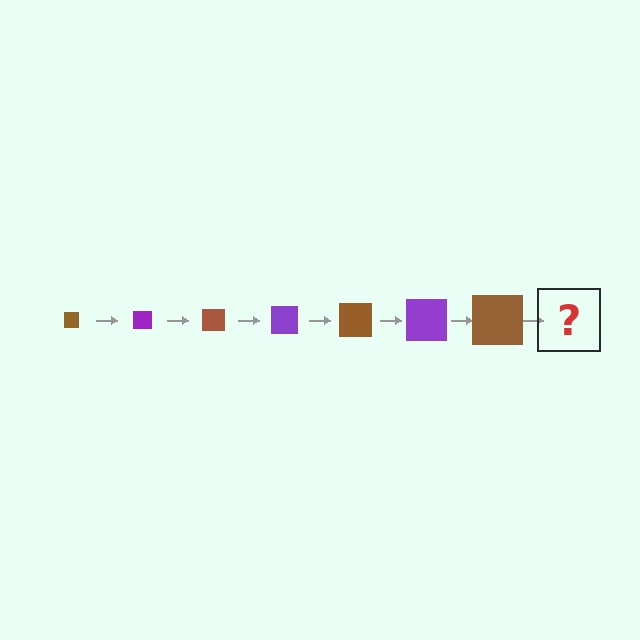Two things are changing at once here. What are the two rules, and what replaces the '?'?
The two rules are that the square grows larger each step and the color cycles through brown and purple. The '?' should be a purple square, larger than the previous one.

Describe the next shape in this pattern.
It should be a purple square, larger than the previous one.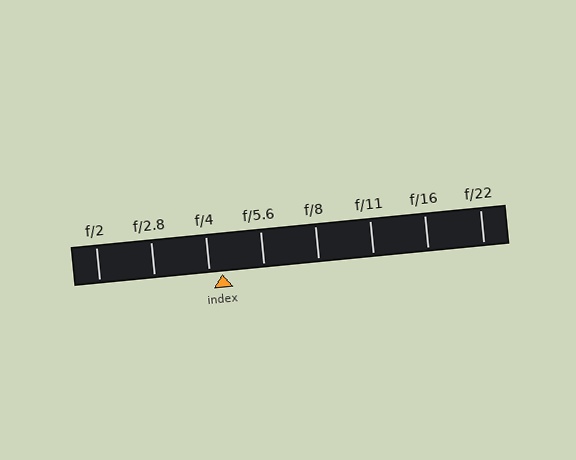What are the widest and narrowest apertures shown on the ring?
The widest aperture shown is f/2 and the narrowest is f/22.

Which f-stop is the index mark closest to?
The index mark is closest to f/4.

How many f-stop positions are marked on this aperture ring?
There are 8 f-stop positions marked.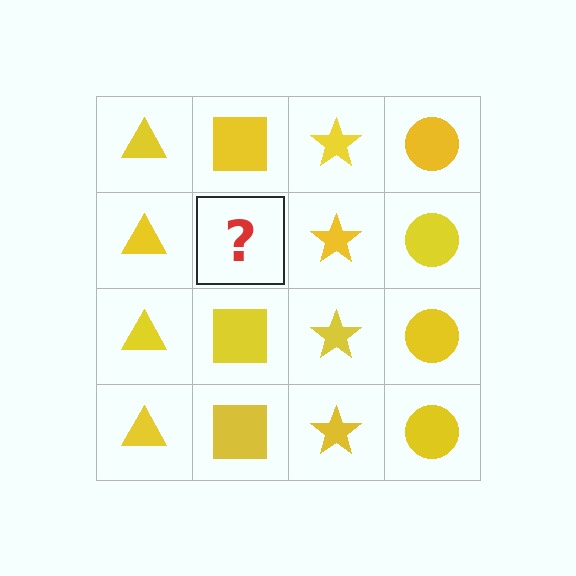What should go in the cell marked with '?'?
The missing cell should contain a yellow square.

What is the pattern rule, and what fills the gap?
The rule is that each column has a consistent shape. The gap should be filled with a yellow square.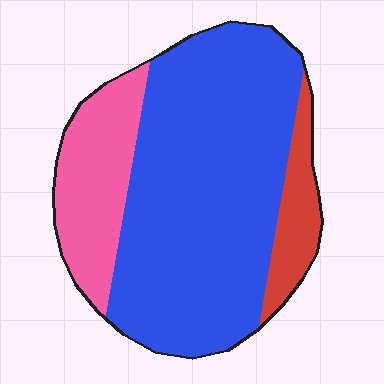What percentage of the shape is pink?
Pink covers roughly 20% of the shape.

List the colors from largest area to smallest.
From largest to smallest: blue, pink, red.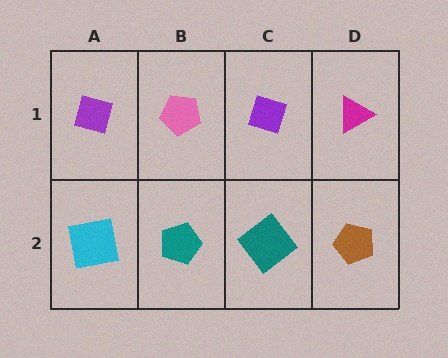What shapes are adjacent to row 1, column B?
A teal pentagon (row 2, column B), a purple diamond (row 1, column A), a purple diamond (row 1, column C).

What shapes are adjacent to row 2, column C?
A purple diamond (row 1, column C), a teal pentagon (row 2, column B), a brown pentagon (row 2, column D).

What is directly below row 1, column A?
A cyan square.